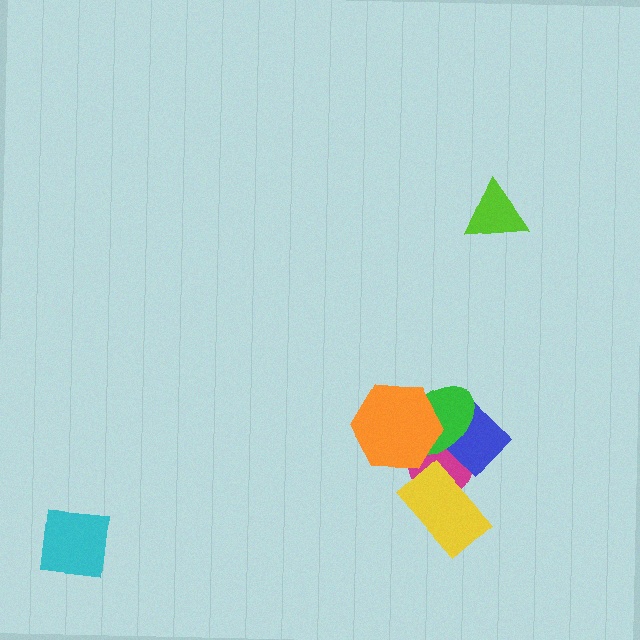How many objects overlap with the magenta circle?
4 objects overlap with the magenta circle.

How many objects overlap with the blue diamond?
2 objects overlap with the blue diamond.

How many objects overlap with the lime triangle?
0 objects overlap with the lime triangle.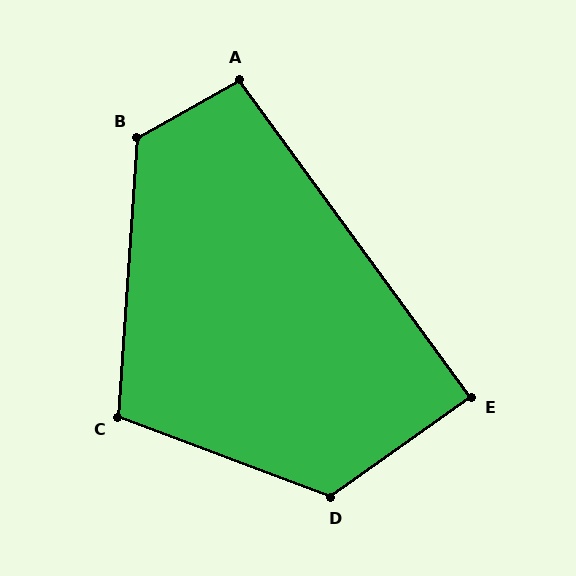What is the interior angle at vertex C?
Approximately 107 degrees (obtuse).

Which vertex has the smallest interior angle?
E, at approximately 89 degrees.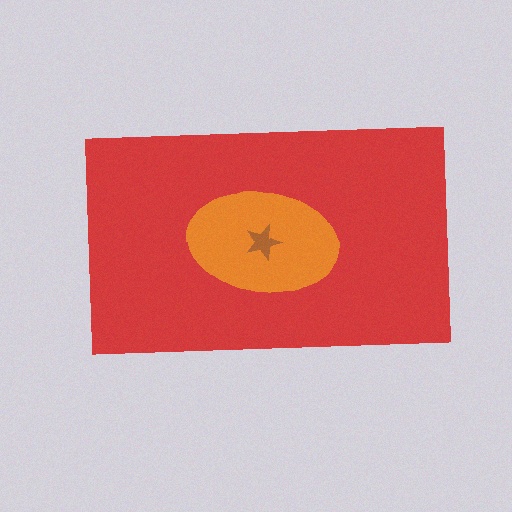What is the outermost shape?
The red rectangle.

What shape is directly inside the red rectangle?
The orange ellipse.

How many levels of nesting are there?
3.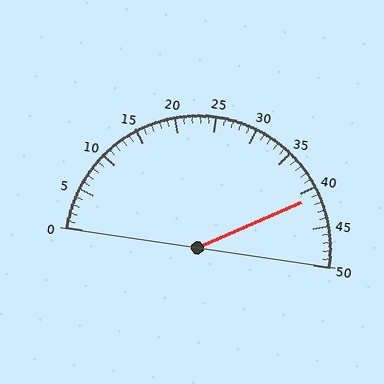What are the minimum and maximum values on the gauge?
The gauge ranges from 0 to 50.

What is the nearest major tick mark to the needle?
The nearest major tick mark is 40.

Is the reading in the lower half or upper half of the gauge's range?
The reading is in the upper half of the range (0 to 50).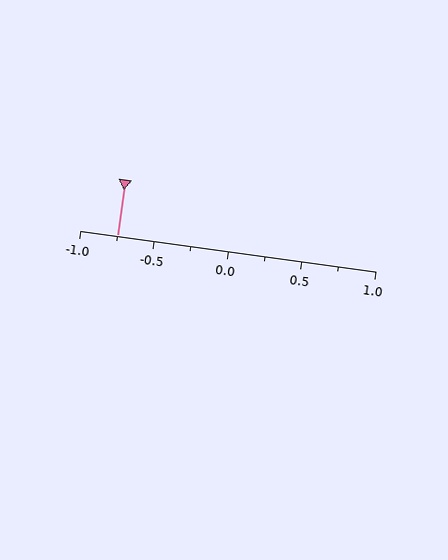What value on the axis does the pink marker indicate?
The marker indicates approximately -0.75.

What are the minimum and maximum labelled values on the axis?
The axis runs from -1.0 to 1.0.